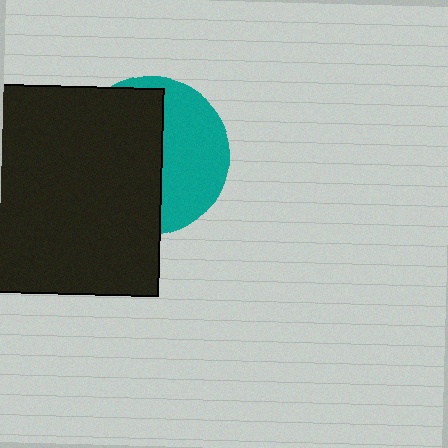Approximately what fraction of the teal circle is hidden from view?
Roughly 58% of the teal circle is hidden behind the black square.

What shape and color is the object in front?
The object in front is a black square.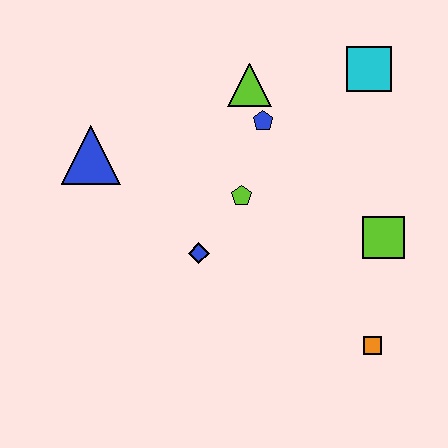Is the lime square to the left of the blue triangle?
No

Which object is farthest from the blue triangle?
The orange square is farthest from the blue triangle.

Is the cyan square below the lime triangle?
No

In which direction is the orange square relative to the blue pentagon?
The orange square is below the blue pentagon.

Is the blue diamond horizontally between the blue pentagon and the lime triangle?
No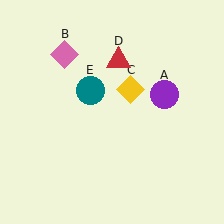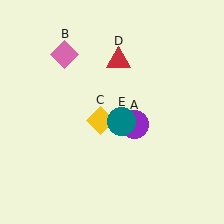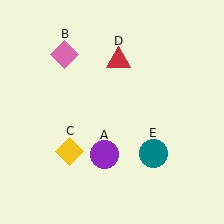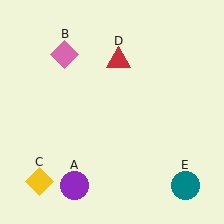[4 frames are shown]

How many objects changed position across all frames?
3 objects changed position: purple circle (object A), yellow diamond (object C), teal circle (object E).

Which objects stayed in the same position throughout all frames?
Pink diamond (object B) and red triangle (object D) remained stationary.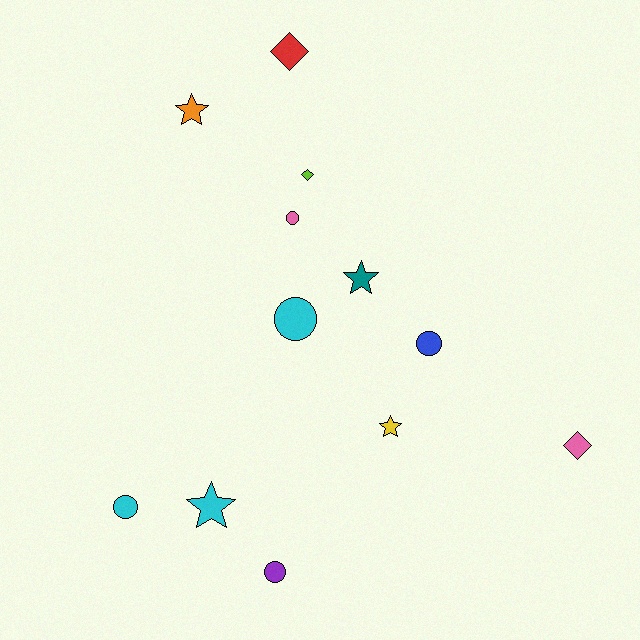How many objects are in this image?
There are 12 objects.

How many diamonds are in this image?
There are 3 diamonds.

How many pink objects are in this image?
There are 2 pink objects.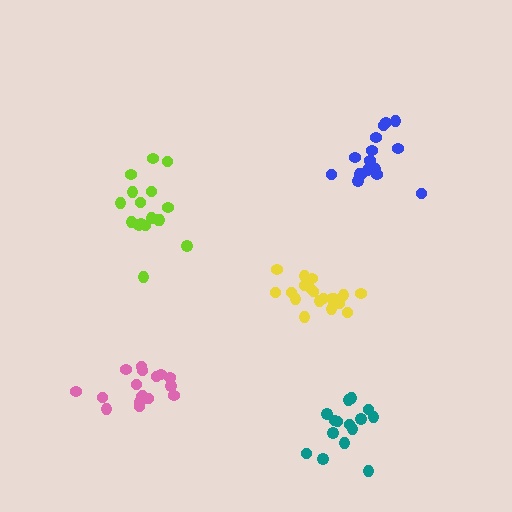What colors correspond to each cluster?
The clusters are colored: pink, yellow, blue, teal, lime.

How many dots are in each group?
Group 1: 17 dots, Group 2: 20 dots, Group 3: 16 dots, Group 4: 15 dots, Group 5: 18 dots (86 total).